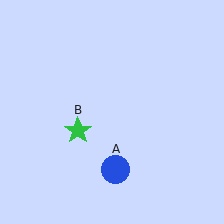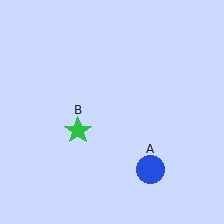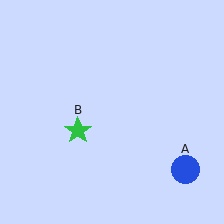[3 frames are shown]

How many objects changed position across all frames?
1 object changed position: blue circle (object A).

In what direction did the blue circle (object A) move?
The blue circle (object A) moved right.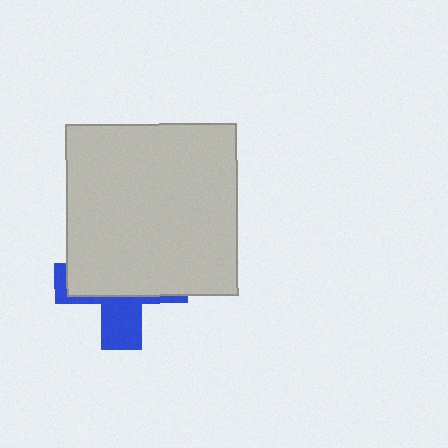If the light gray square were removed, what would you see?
You would see the complete blue cross.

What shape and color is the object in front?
The object in front is a light gray square.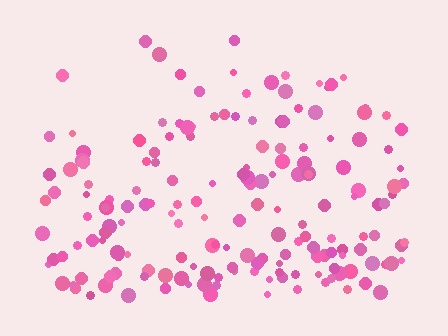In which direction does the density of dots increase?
From top to bottom, with the bottom side densest.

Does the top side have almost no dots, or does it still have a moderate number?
Still a moderate number, just noticeably fewer than the bottom.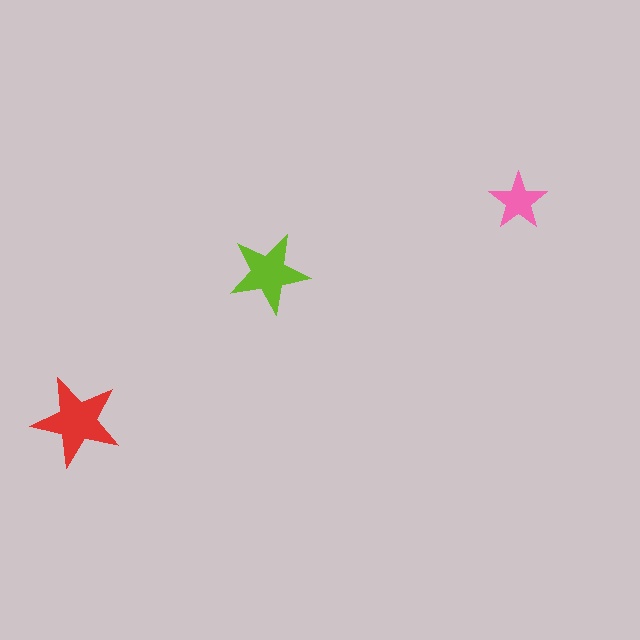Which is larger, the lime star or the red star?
The red one.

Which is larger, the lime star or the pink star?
The lime one.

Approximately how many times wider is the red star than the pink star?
About 1.5 times wider.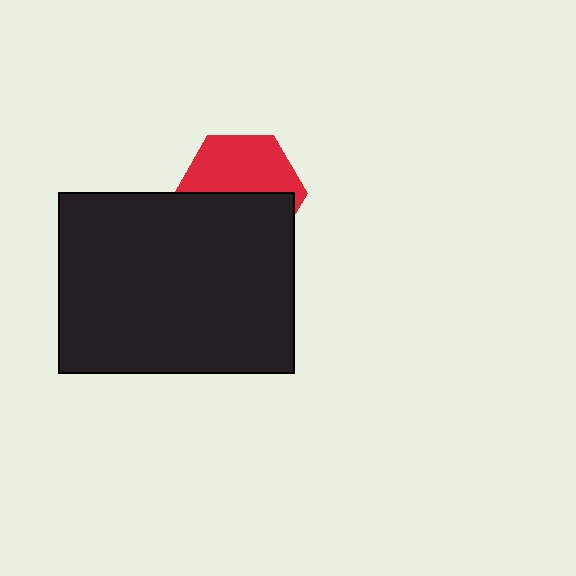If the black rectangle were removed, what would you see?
You would see the complete red hexagon.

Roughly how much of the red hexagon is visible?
About half of it is visible (roughly 49%).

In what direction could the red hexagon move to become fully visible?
The red hexagon could move up. That would shift it out from behind the black rectangle entirely.